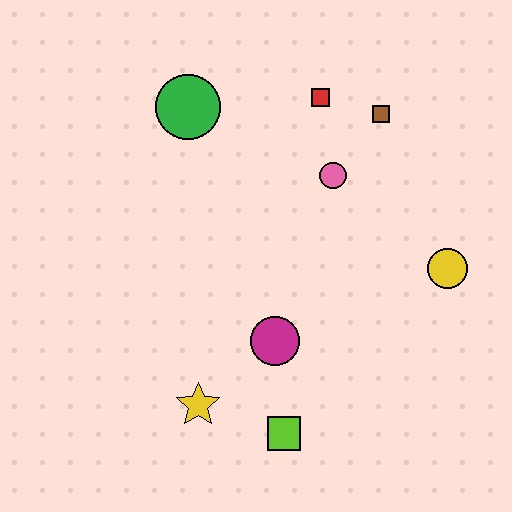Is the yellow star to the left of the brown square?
Yes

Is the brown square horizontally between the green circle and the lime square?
No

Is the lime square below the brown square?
Yes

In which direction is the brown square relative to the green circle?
The brown square is to the right of the green circle.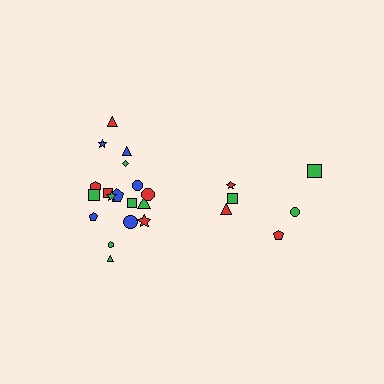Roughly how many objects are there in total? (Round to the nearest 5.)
Roughly 25 objects in total.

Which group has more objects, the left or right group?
The left group.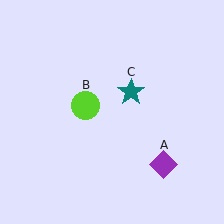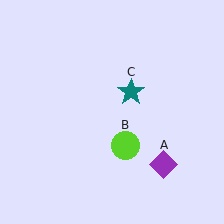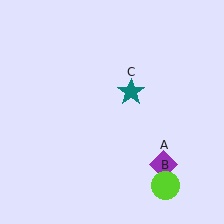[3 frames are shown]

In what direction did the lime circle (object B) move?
The lime circle (object B) moved down and to the right.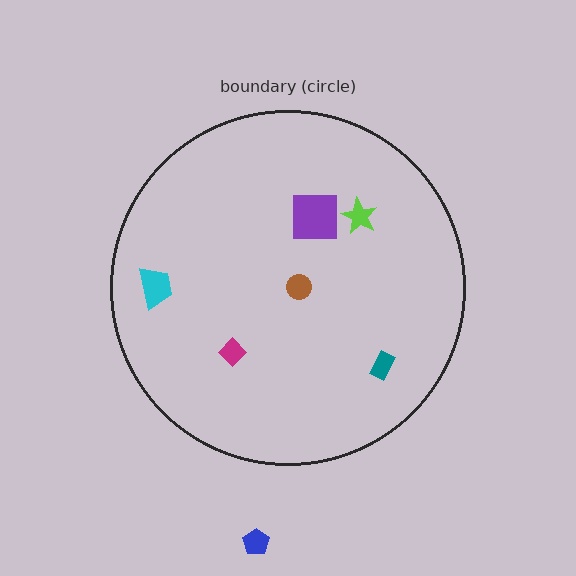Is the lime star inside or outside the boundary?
Inside.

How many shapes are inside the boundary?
6 inside, 1 outside.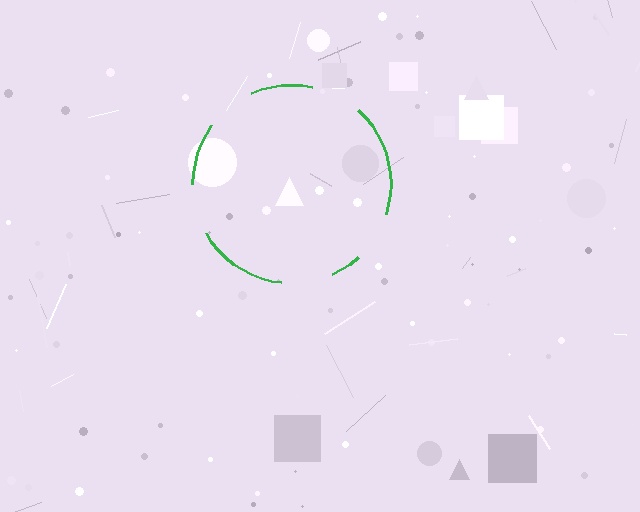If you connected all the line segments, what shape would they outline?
They would outline a circle.